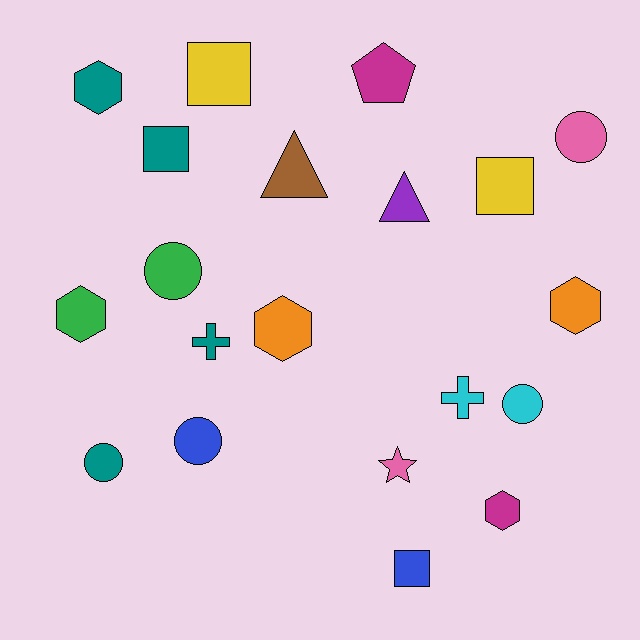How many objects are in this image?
There are 20 objects.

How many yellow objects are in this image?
There are 2 yellow objects.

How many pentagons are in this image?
There is 1 pentagon.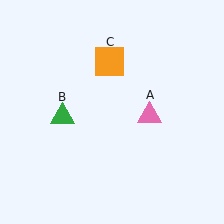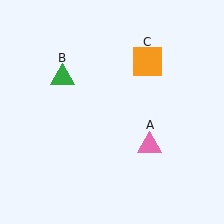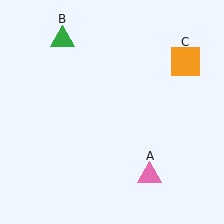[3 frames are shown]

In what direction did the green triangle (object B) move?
The green triangle (object B) moved up.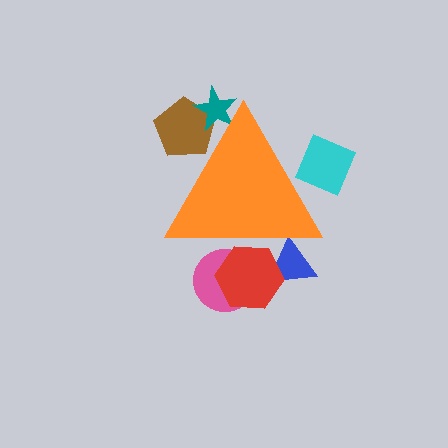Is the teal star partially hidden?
Yes, the teal star is partially hidden behind the orange triangle.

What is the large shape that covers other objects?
An orange triangle.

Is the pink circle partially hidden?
Yes, the pink circle is partially hidden behind the orange triangle.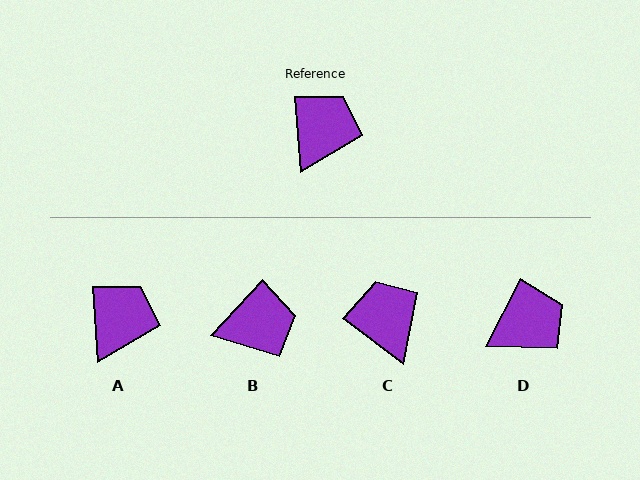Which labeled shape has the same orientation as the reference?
A.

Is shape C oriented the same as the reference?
No, it is off by about 49 degrees.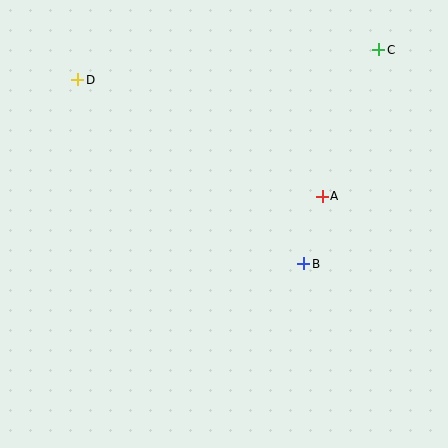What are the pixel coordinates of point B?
Point B is at (304, 264).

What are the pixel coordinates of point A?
Point A is at (322, 196).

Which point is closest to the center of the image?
Point B at (304, 264) is closest to the center.